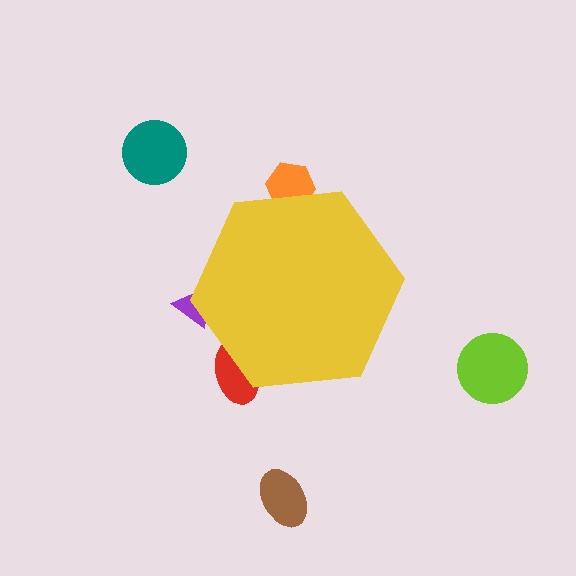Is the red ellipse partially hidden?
Yes, the red ellipse is partially hidden behind the yellow hexagon.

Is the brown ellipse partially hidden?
No, the brown ellipse is fully visible.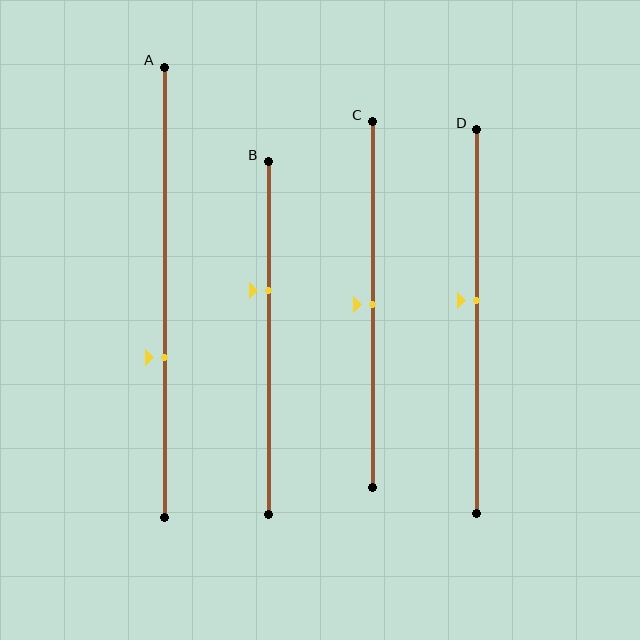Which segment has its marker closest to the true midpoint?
Segment C has its marker closest to the true midpoint.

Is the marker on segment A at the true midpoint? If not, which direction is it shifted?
No, the marker on segment A is shifted downward by about 14% of the segment length.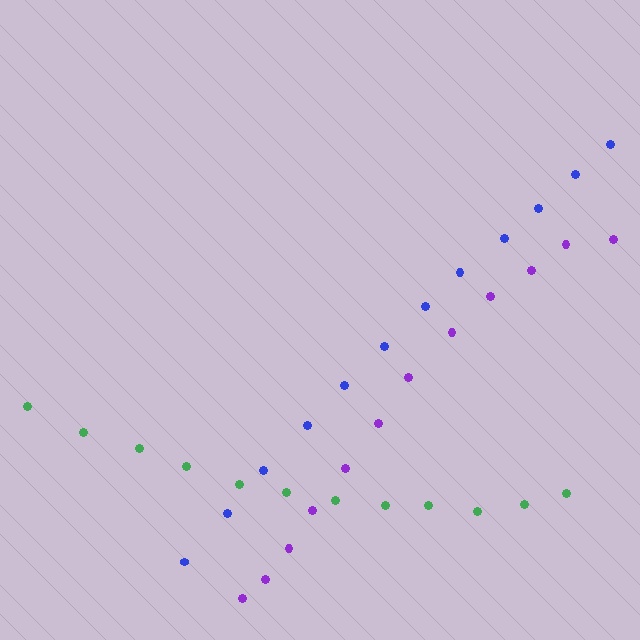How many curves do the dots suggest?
There are 3 distinct paths.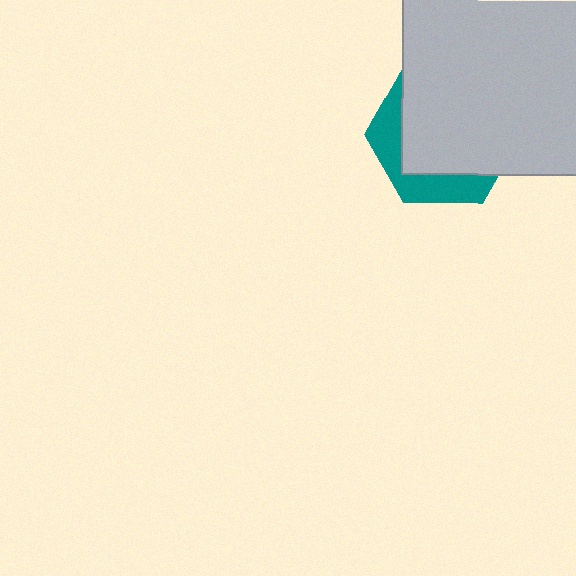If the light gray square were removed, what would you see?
You would see the complete teal hexagon.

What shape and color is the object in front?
The object in front is a light gray square.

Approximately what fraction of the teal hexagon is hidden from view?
Roughly 70% of the teal hexagon is hidden behind the light gray square.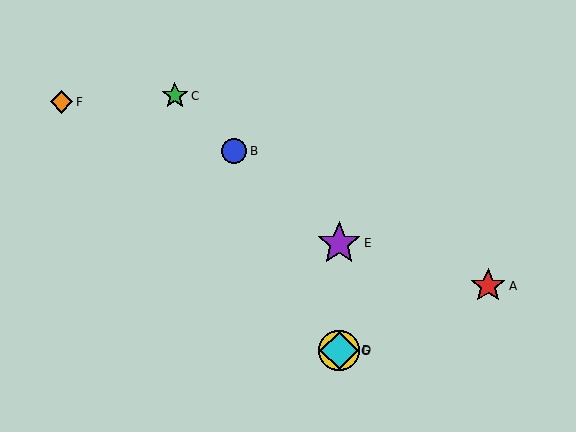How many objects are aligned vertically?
3 objects (D, E, G) are aligned vertically.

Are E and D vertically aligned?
Yes, both are at x≈339.